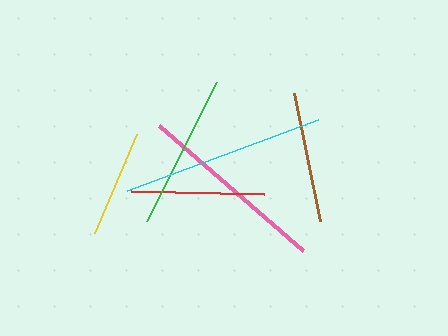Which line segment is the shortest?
The yellow line is the shortest at approximately 107 pixels.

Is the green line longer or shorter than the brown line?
The green line is longer than the brown line.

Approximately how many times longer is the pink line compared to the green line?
The pink line is approximately 1.2 times the length of the green line.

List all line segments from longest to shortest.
From longest to shortest: cyan, pink, green, red, brown, yellow.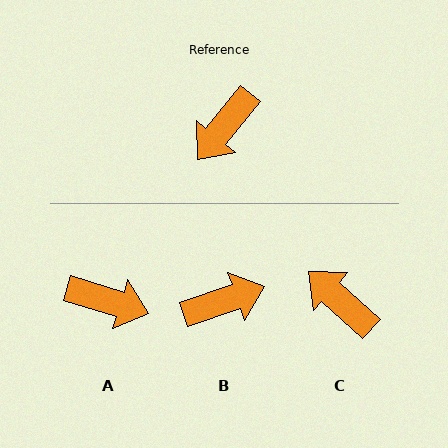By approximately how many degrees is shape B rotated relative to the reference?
Approximately 148 degrees counter-clockwise.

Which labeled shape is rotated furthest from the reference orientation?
B, about 148 degrees away.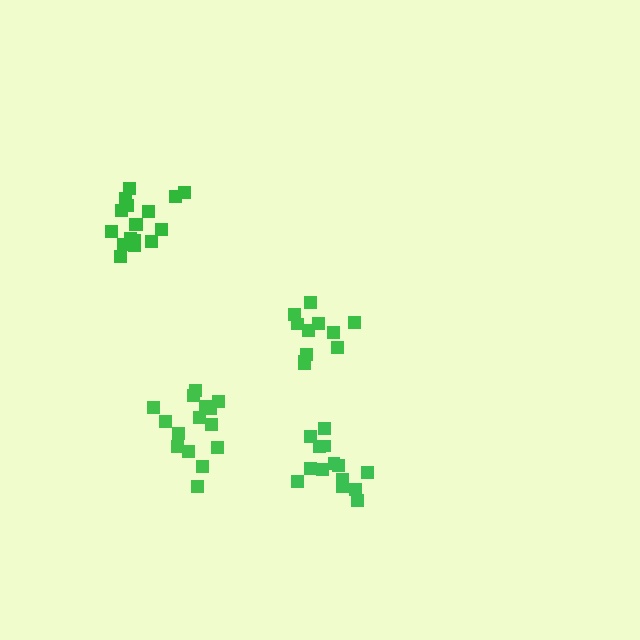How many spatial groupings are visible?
There are 4 spatial groupings.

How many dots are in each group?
Group 1: 17 dots, Group 2: 14 dots, Group 3: 15 dots, Group 4: 11 dots (57 total).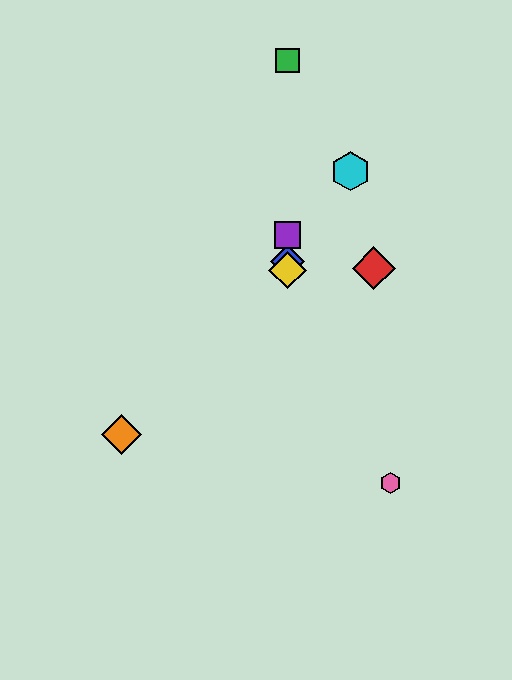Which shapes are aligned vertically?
The blue diamond, the green square, the yellow diamond, the purple square are aligned vertically.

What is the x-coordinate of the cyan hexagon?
The cyan hexagon is at x≈351.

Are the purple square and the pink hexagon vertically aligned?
No, the purple square is at x≈288 and the pink hexagon is at x≈391.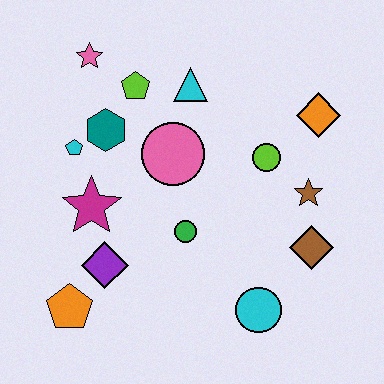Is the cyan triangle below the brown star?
No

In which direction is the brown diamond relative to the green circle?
The brown diamond is to the right of the green circle.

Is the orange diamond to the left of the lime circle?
No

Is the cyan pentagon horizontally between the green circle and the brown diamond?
No